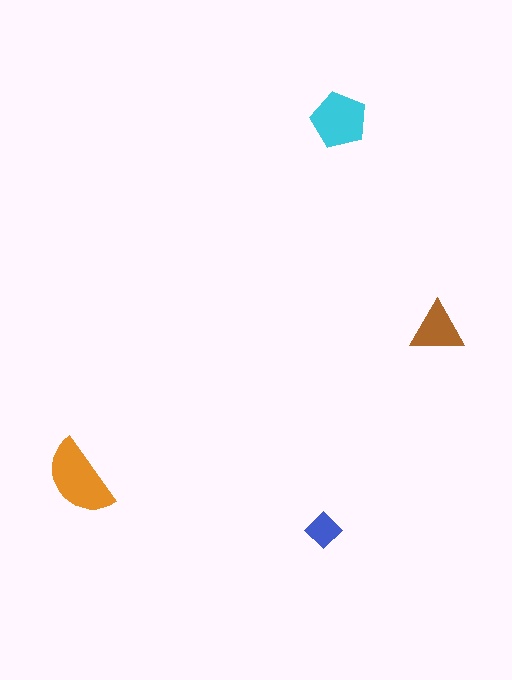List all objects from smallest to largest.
The blue diamond, the brown triangle, the cyan pentagon, the orange semicircle.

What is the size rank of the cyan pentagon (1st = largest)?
2nd.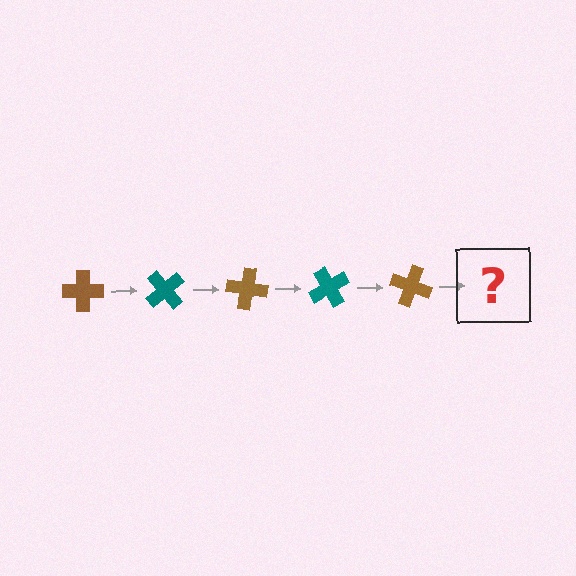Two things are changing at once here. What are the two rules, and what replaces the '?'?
The two rules are that it rotates 50 degrees each step and the color cycles through brown and teal. The '?' should be a teal cross, rotated 250 degrees from the start.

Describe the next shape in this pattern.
It should be a teal cross, rotated 250 degrees from the start.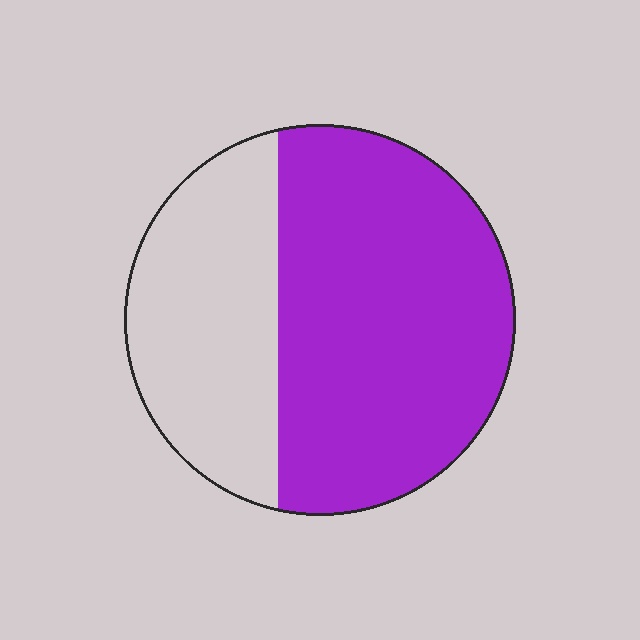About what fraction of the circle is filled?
About five eighths (5/8).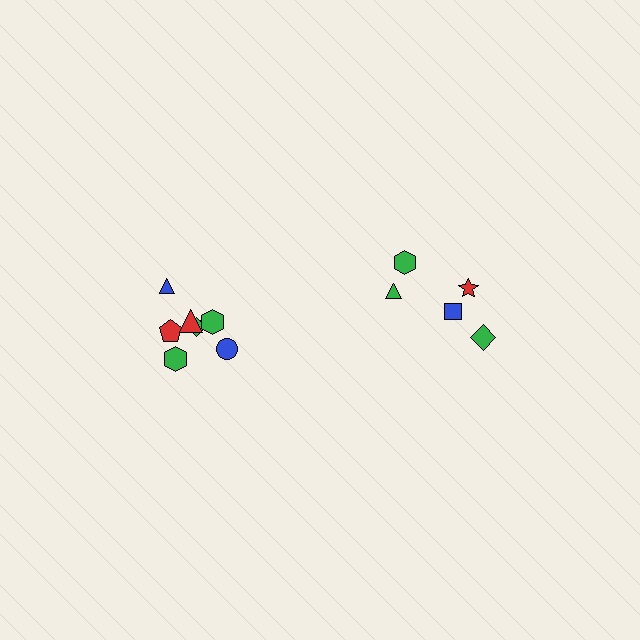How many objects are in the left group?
There are 8 objects.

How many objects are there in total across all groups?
There are 13 objects.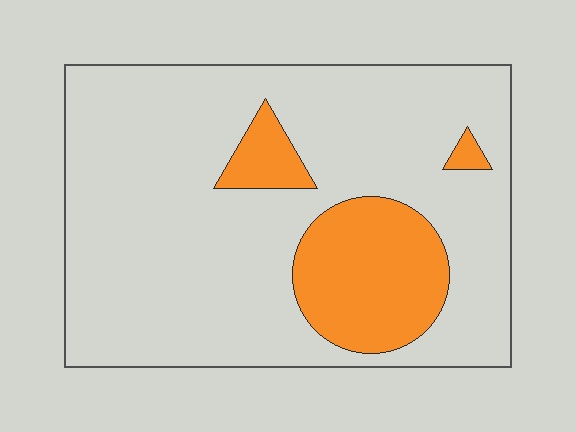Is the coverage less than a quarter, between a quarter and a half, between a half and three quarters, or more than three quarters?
Less than a quarter.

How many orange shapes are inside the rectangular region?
3.